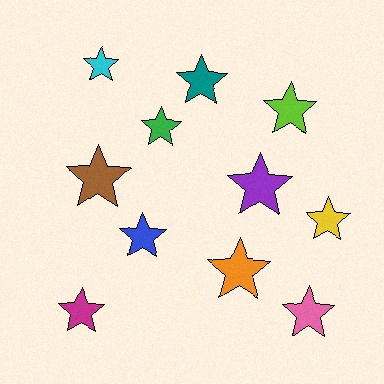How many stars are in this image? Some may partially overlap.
There are 11 stars.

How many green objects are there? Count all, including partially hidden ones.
There is 1 green object.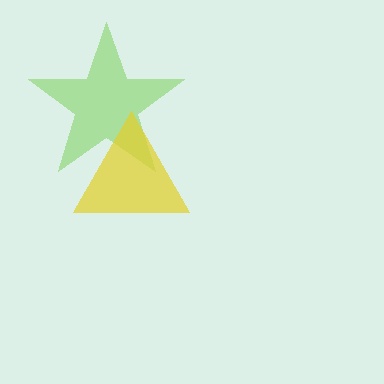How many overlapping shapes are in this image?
There are 2 overlapping shapes in the image.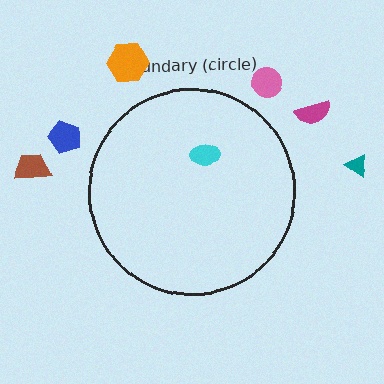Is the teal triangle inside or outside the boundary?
Outside.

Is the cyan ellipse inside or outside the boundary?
Inside.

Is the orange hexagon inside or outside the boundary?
Outside.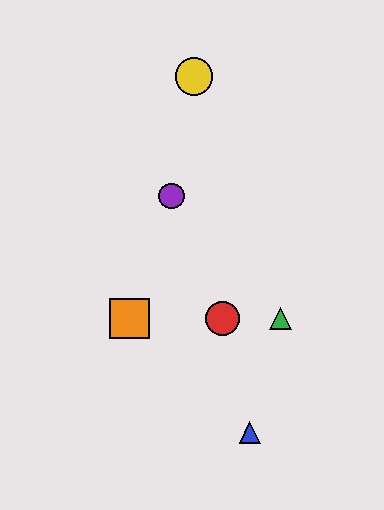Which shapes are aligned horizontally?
The red circle, the green triangle, the orange square are aligned horizontally.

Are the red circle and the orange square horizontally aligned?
Yes, both are at y≈319.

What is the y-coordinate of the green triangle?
The green triangle is at y≈319.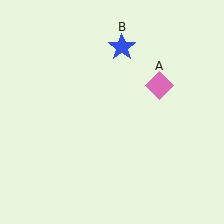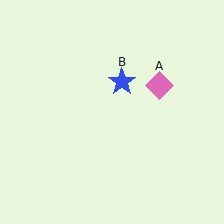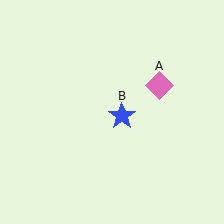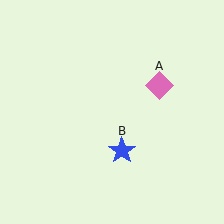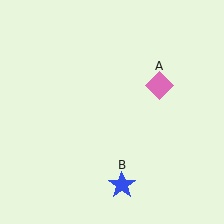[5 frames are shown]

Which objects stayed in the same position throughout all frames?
Pink diamond (object A) remained stationary.